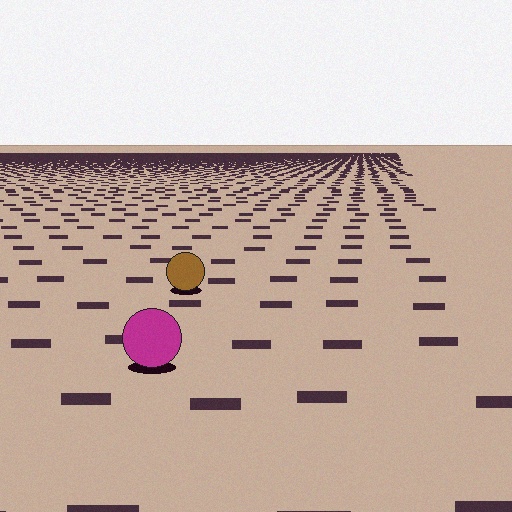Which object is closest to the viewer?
The magenta circle is closest. The texture marks near it are larger and more spread out.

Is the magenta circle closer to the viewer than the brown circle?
Yes. The magenta circle is closer — you can tell from the texture gradient: the ground texture is coarser near it.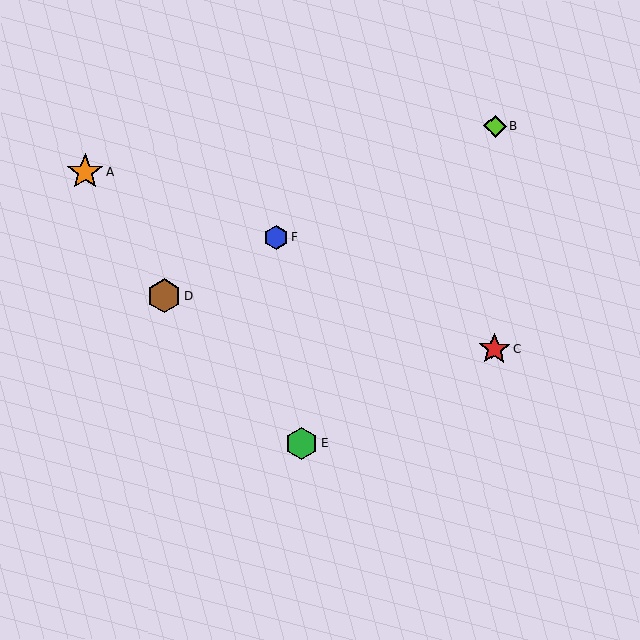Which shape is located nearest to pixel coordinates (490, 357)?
The red star (labeled C) at (494, 349) is nearest to that location.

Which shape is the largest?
The orange star (labeled A) is the largest.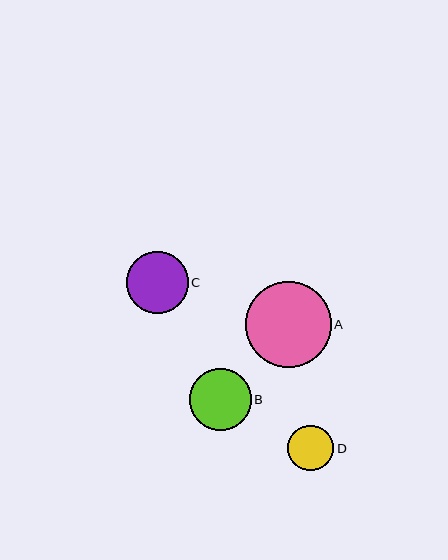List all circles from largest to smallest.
From largest to smallest: A, C, B, D.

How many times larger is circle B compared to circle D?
Circle B is approximately 1.3 times the size of circle D.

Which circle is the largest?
Circle A is the largest with a size of approximately 86 pixels.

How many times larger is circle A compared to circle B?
Circle A is approximately 1.4 times the size of circle B.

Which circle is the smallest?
Circle D is the smallest with a size of approximately 46 pixels.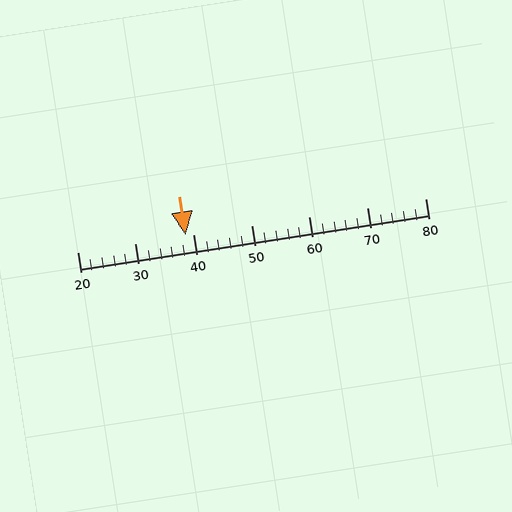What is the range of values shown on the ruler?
The ruler shows values from 20 to 80.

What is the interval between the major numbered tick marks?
The major tick marks are spaced 10 units apart.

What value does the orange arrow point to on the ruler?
The orange arrow points to approximately 39.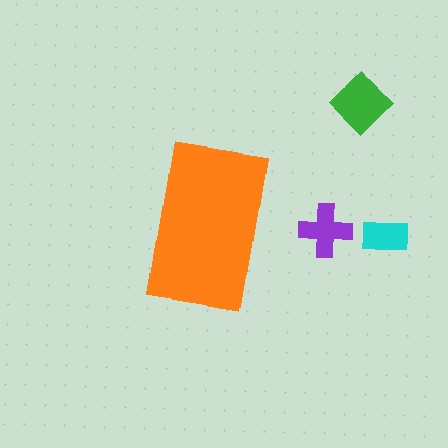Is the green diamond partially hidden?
No, the green diamond is fully visible.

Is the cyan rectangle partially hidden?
No, the cyan rectangle is fully visible.